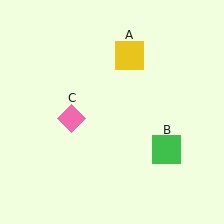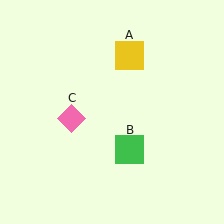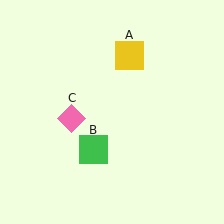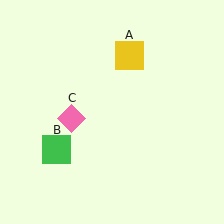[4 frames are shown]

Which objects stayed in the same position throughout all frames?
Yellow square (object A) and pink diamond (object C) remained stationary.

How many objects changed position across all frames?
1 object changed position: green square (object B).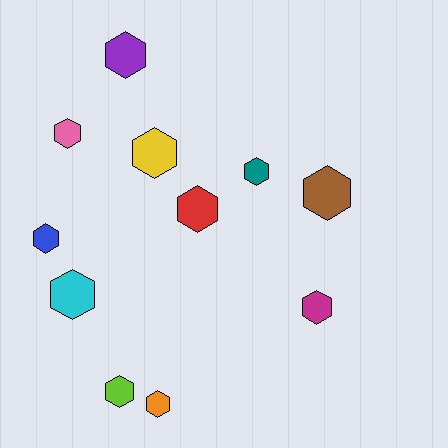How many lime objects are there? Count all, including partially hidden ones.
There is 1 lime object.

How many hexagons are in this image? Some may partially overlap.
There are 11 hexagons.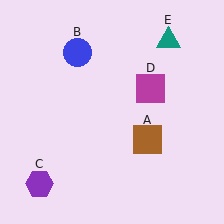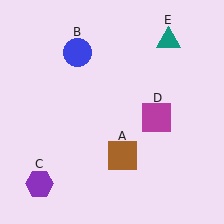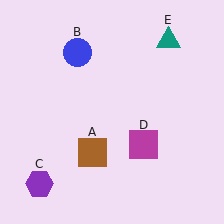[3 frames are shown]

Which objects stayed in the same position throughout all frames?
Blue circle (object B) and purple hexagon (object C) and teal triangle (object E) remained stationary.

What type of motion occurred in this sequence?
The brown square (object A), magenta square (object D) rotated clockwise around the center of the scene.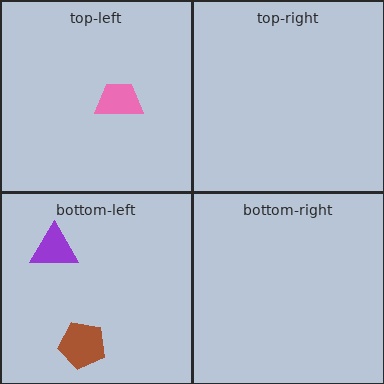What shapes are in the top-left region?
The pink trapezoid.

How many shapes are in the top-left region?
1.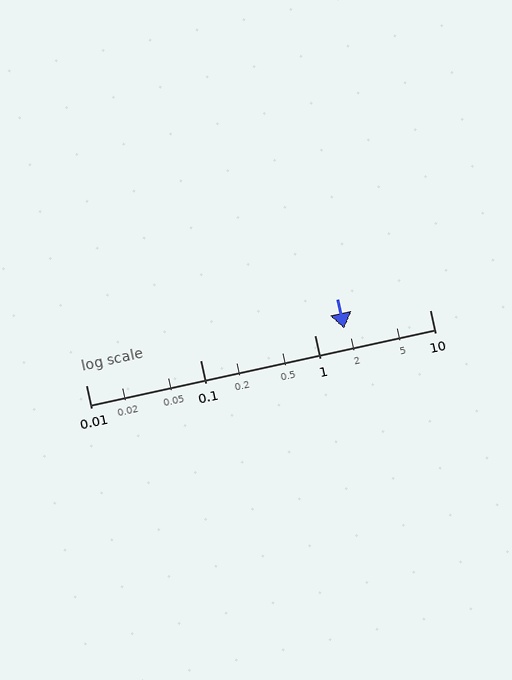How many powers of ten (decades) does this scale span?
The scale spans 3 decades, from 0.01 to 10.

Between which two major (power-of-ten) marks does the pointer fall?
The pointer is between 1 and 10.